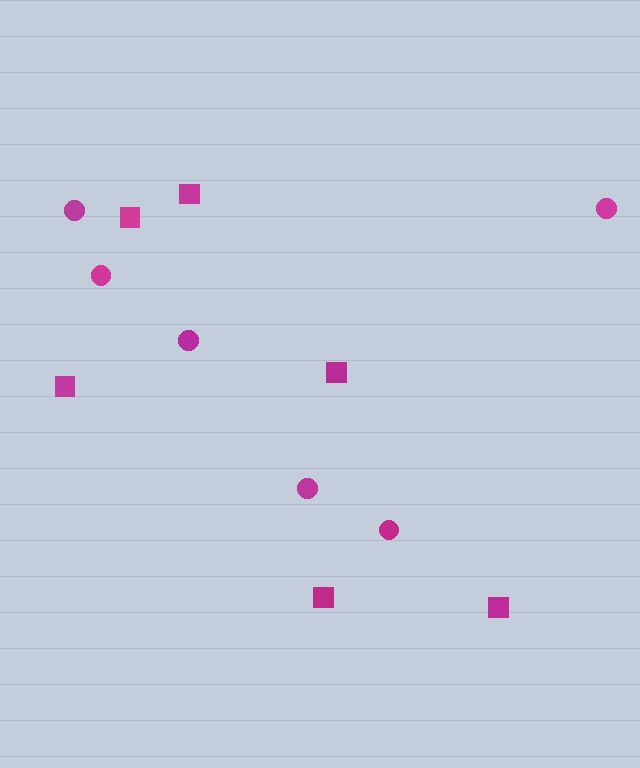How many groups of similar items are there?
There are 2 groups: one group of circles (6) and one group of squares (6).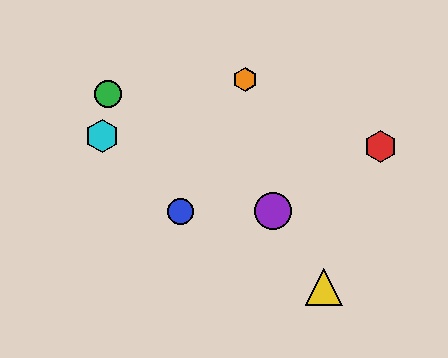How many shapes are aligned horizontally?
2 shapes (the blue circle, the purple circle) are aligned horizontally.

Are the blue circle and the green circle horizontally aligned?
No, the blue circle is at y≈211 and the green circle is at y≈94.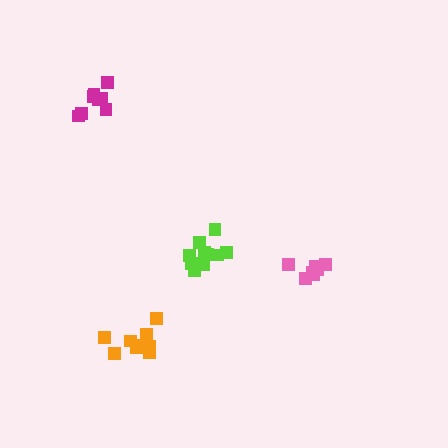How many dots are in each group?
Group 1: 10 dots, Group 2: 7 dots, Group 3: 8 dots, Group 4: 9 dots (34 total).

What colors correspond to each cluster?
The clusters are colored: lime, pink, magenta, orange.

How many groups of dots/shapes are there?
There are 4 groups.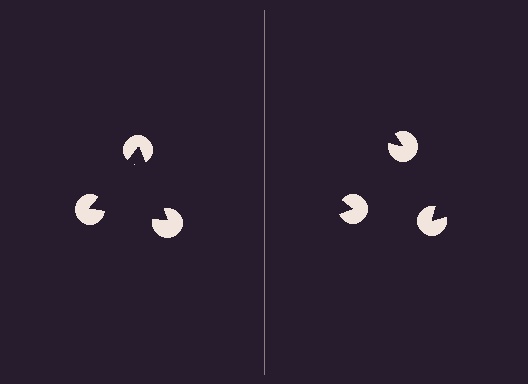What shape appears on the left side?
An illusory triangle.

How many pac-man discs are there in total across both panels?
6 — 3 on each side.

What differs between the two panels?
The pac-man discs are positioned identically on both sides; only the wedge orientations differ. On the left they align to a triangle; on the right they are misaligned.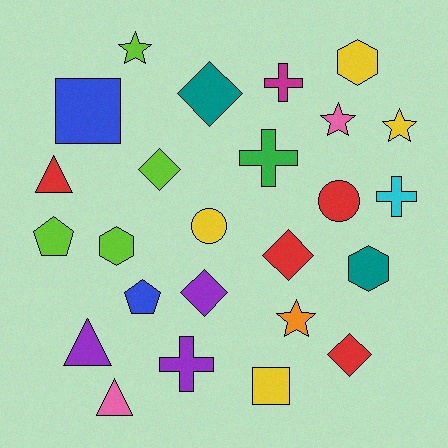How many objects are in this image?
There are 25 objects.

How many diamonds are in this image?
There are 5 diamonds.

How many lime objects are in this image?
There are 4 lime objects.